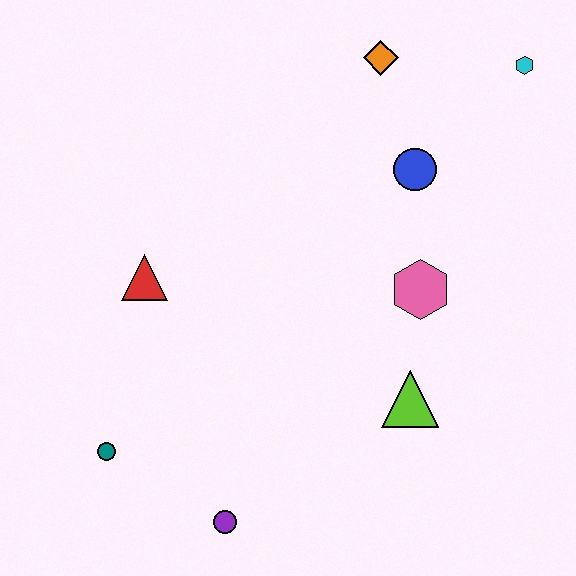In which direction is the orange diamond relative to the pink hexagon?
The orange diamond is above the pink hexagon.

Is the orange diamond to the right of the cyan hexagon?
No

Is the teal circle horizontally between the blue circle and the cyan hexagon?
No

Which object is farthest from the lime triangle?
The cyan hexagon is farthest from the lime triangle.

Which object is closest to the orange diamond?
The blue circle is closest to the orange diamond.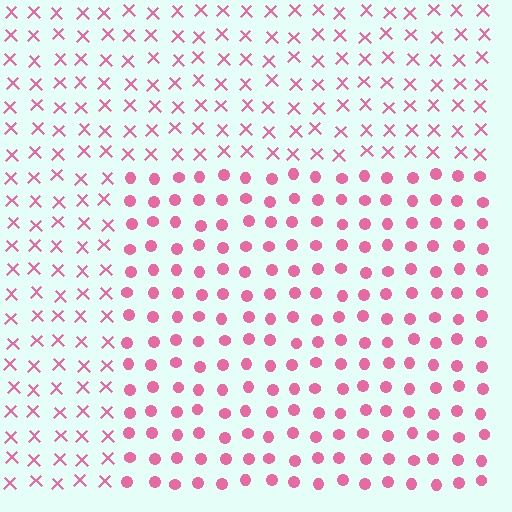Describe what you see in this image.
The image is filled with small pink elements arranged in a uniform grid. A rectangle-shaped region contains circles, while the surrounding area contains X marks. The boundary is defined purely by the change in element shape.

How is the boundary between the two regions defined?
The boundary is defined by a change in element shape: circles inside vs. X marks outside. All elements share the same color and spacing.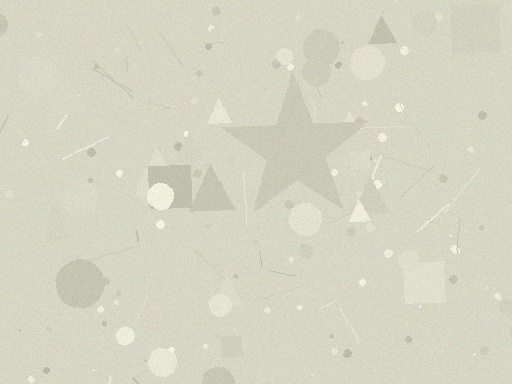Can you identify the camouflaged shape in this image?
The camouflaged shape is a star.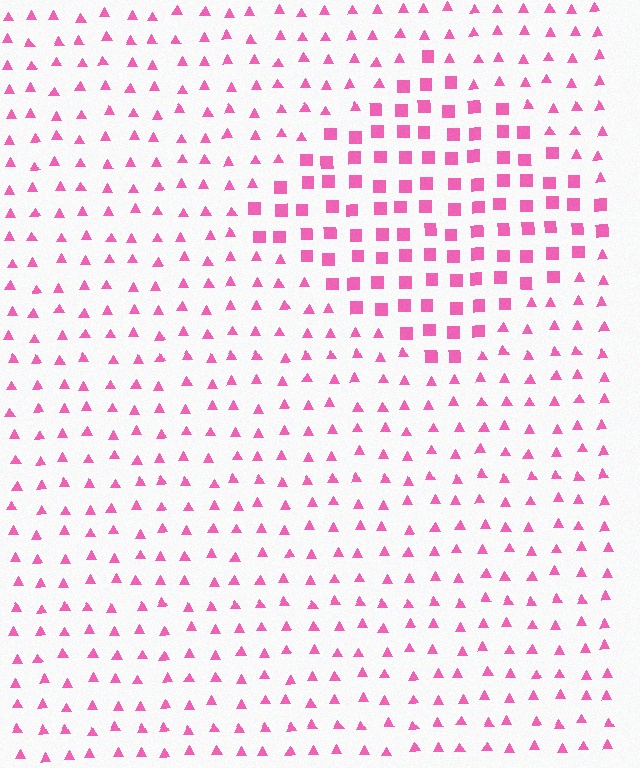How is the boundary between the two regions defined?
The boundary is defined by a change in element shape: squares inside vs. triangles outside. All elements share the same color and spacing.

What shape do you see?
I see a diamond.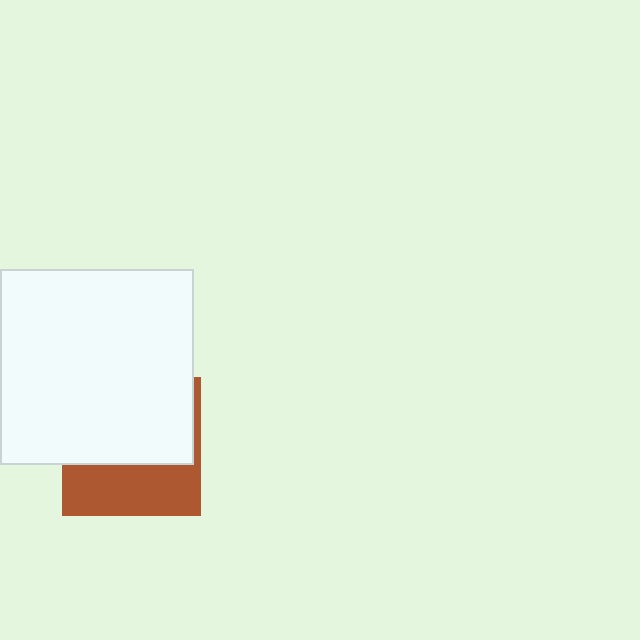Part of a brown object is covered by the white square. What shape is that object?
It is a square.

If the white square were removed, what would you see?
You would see the complete brown square.